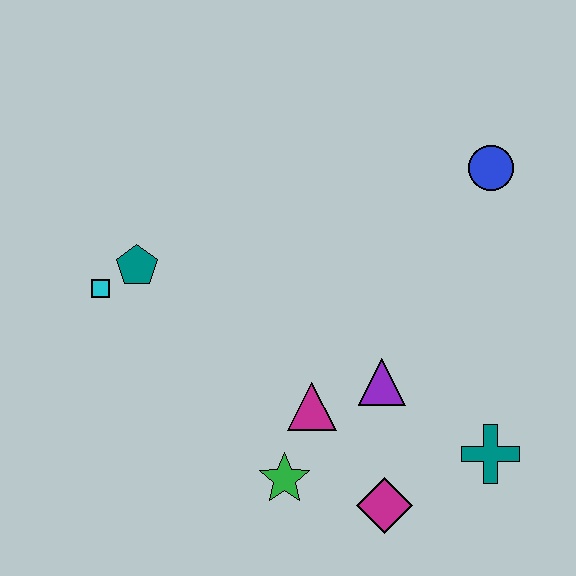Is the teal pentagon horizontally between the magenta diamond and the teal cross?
No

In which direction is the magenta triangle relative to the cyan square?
The magenta triangle is to the right of the cyan square.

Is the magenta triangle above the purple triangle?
No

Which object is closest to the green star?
The magenta triangle is closest to the green star.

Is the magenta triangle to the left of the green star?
No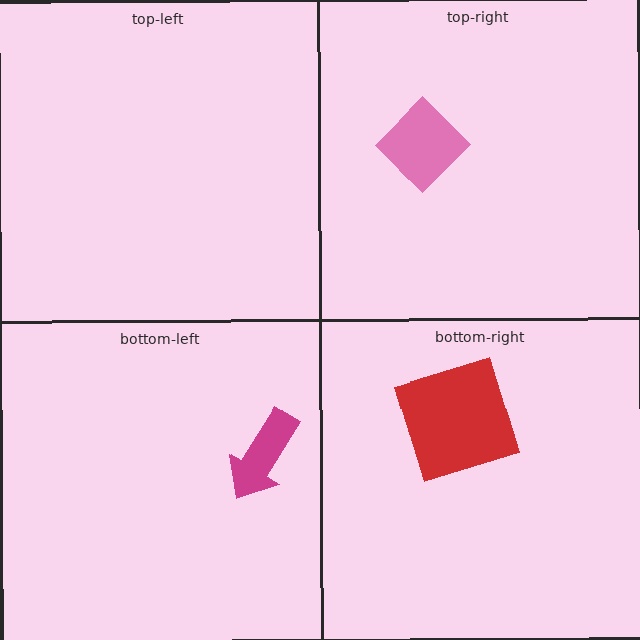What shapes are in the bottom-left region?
The magenta arrow.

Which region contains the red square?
The bottom-right region.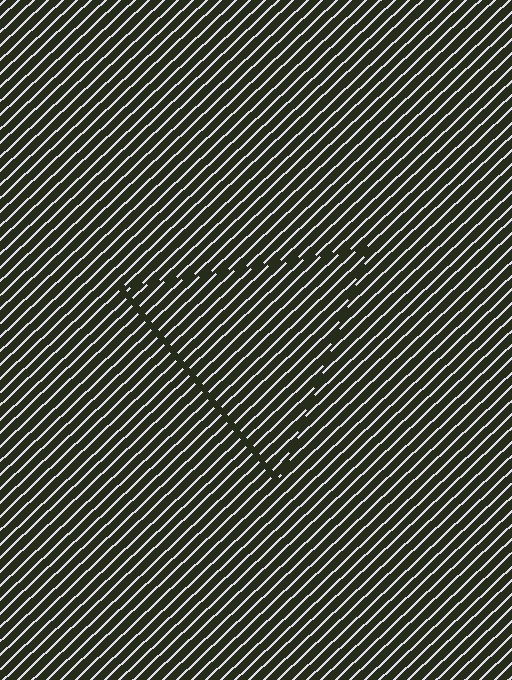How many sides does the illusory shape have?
3 sides — the line-ends trace a triangle.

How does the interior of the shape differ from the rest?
The interior of the shape contains the same grating, shifted by half a period — the contour is defined by the phase discontinuity where line-ends from the inner and outer gratings abut.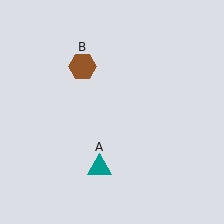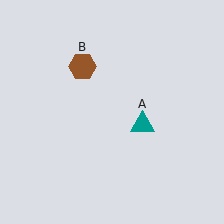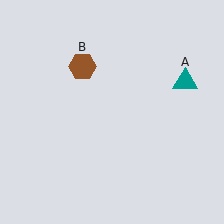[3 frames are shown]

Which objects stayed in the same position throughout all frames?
Brown hexagon (object B) remained stationary.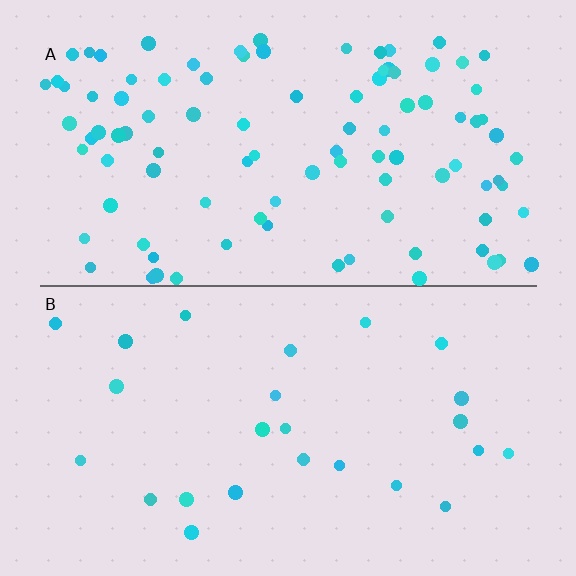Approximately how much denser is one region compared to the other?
Approximately 4.0× — region A over region B.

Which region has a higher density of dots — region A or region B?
A (the top).